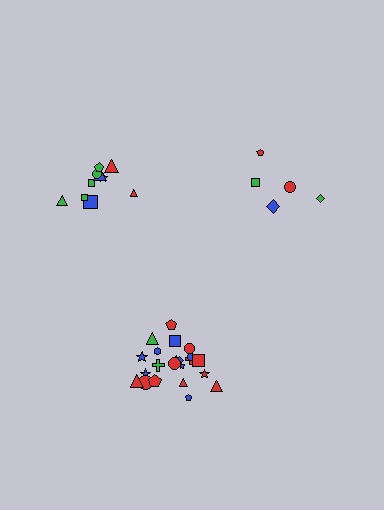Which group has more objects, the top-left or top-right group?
The top-left group.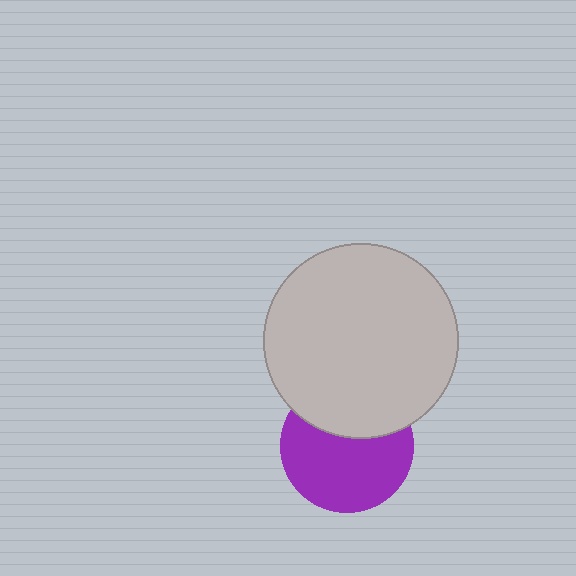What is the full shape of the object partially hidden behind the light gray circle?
The partially hidden object is a purple circle.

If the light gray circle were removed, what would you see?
You would see the complete purple circle.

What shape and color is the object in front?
The object in front is a light gray circle.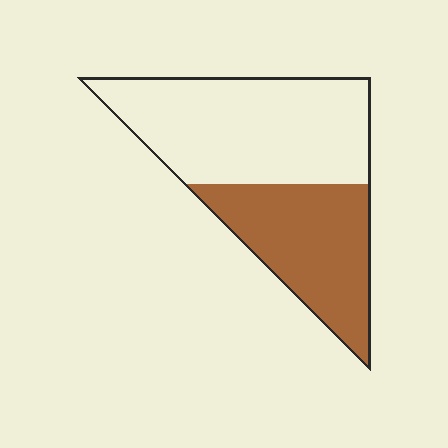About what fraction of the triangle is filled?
About two fifths (2/5).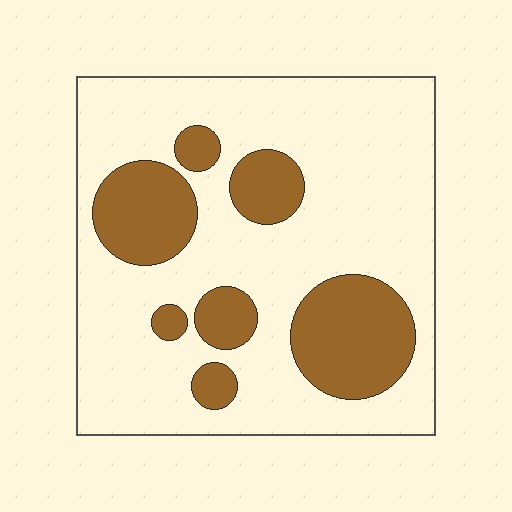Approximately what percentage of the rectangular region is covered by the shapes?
Approximately 25%.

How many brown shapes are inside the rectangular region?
7.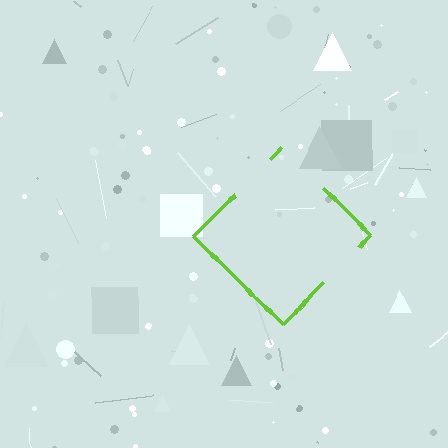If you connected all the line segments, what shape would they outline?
They would outline a diamond.